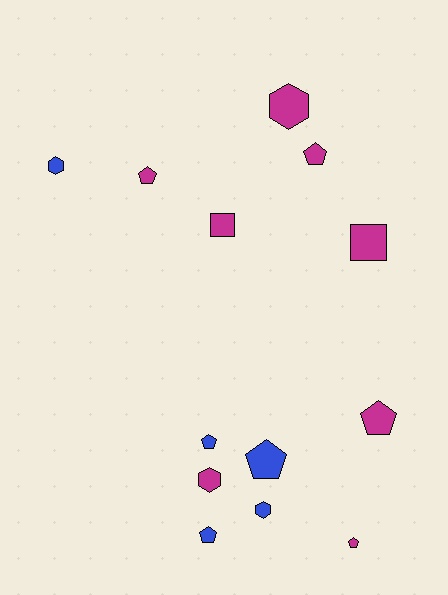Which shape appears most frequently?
Pentagon, with 7 objects.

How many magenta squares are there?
There are 2 magenta squares.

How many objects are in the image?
There are 13 objects.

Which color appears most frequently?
Magenta, with 8 objects.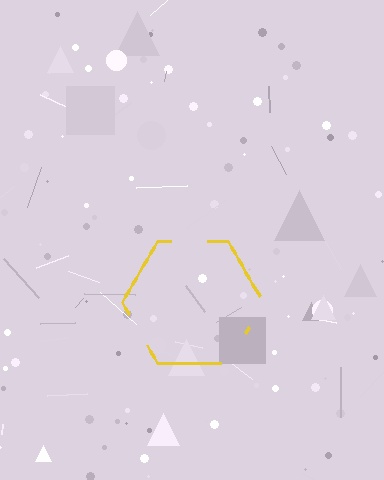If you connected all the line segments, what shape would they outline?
They would outline a hexagon.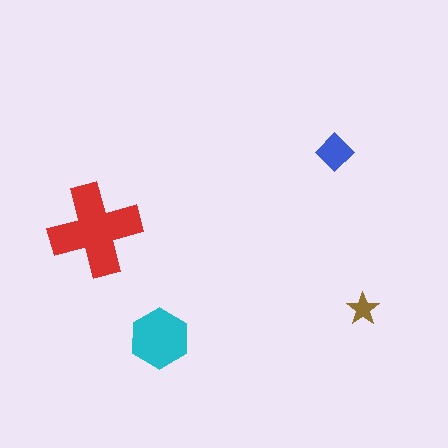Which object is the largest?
The red cross.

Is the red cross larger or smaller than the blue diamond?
Larger.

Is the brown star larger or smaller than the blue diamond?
Smaller.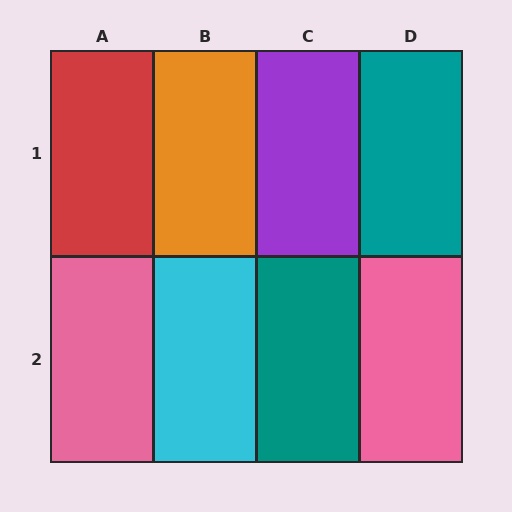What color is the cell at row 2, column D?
Pink.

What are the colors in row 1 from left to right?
Red, orange, purple, teal.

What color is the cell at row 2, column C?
Teal.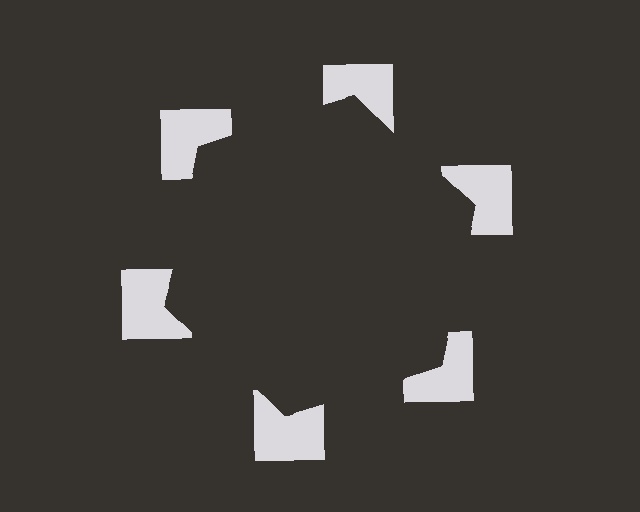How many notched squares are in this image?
There are 6 — one at each vertex of the illusory hexagon.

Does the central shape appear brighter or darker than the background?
It typically appears slightly darker than the background, even though no actual brightness change is drawn.